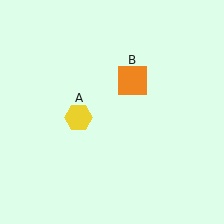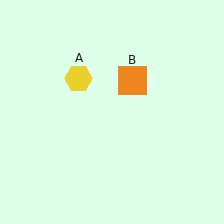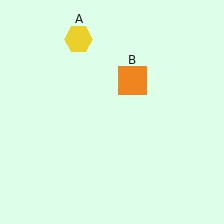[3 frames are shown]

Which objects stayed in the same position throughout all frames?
Orange square (object B) remained stationary.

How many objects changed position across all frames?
1 object changed position: yellow hexagon (object A).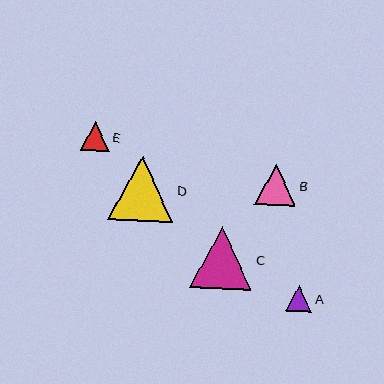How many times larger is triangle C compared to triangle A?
Triangle C is approximately 2.4 times the size of triangle A.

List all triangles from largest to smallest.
From largest to smallest: D, C, B, E, A.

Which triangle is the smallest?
Triangle A is the smallest with a size of approximately 26 pixels.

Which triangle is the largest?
Triangle D is the largest with a size of approximately 65 pixels.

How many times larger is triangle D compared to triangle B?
Triangle D is approximately 1.6 times the size of triangle B.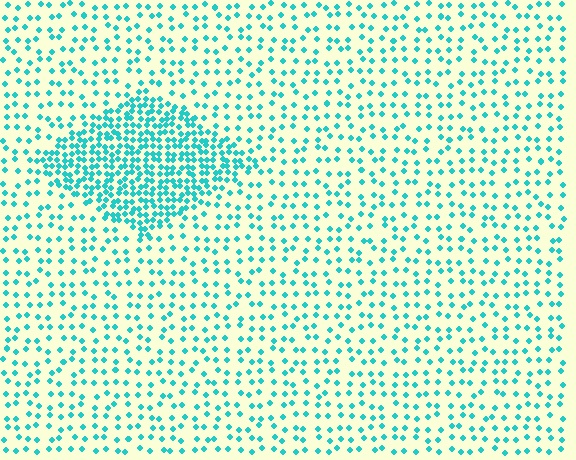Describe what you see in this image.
The image contains small cyan elements arranged at two different densities. A diamond-shaped region is visible where the elements are more densely packed than the surrounding area.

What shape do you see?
I see a diamond.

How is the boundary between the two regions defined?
The boundary is defined by a change in element density (approximately 2.7x ratio). All elements are the same color, size, and shape.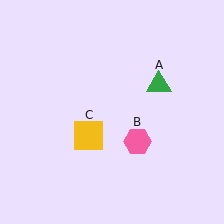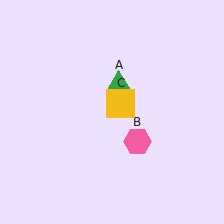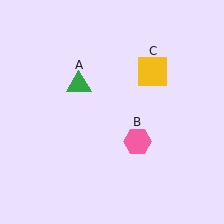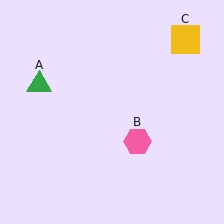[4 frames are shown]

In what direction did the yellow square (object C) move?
The yellow square (object C) moved up and to the right.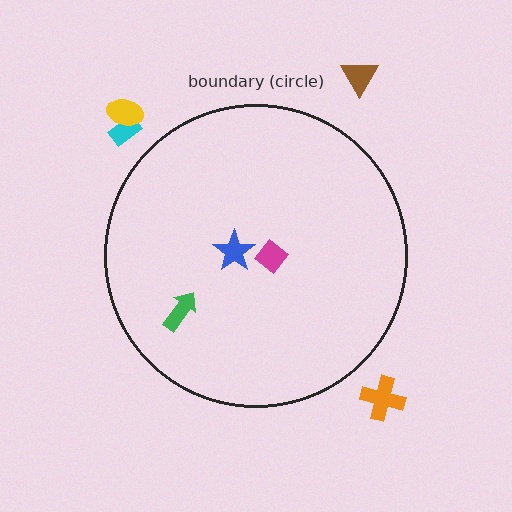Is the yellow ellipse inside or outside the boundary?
Outside.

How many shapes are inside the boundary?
3 inside, 4 outside.